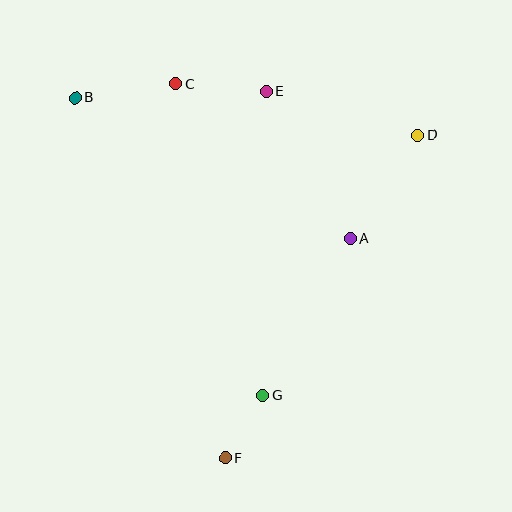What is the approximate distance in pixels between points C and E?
The distance between C and E is approximately 91 pixels.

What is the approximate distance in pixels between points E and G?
The distance between E and G is approximately 304 pixels.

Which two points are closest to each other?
Points F and G are closest to each other.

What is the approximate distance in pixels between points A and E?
The distance between A and E is approximately 169 pixels.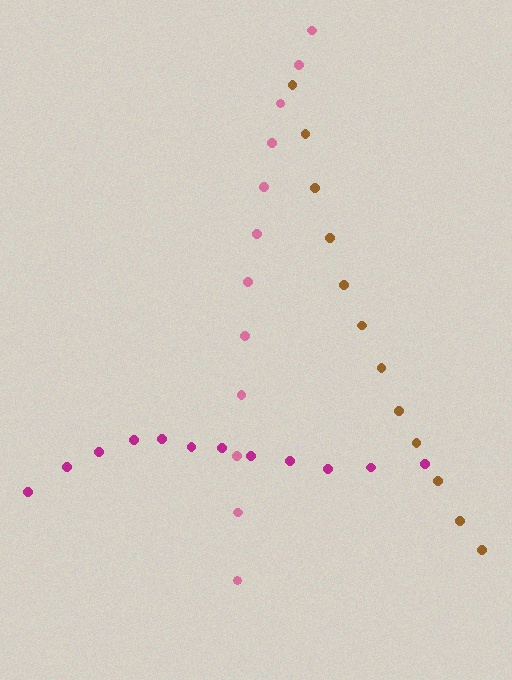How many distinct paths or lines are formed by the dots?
There are 3 distinct paths.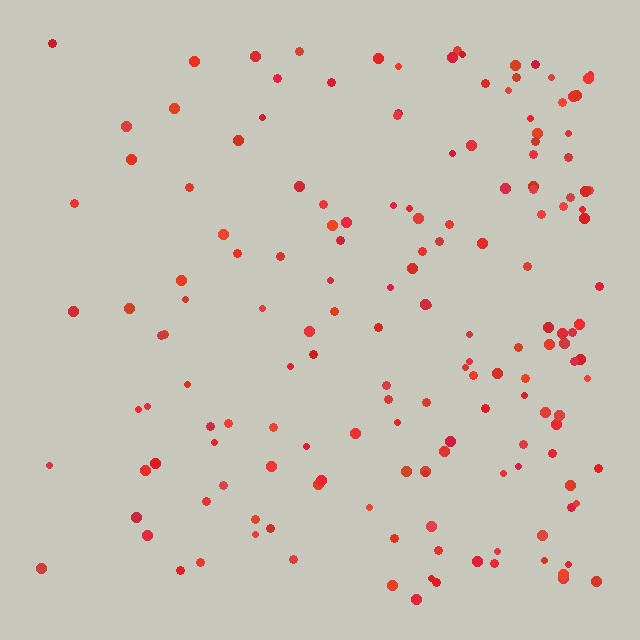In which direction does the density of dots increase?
From left to right, with the right side densest.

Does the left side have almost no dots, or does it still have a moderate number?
Still a moderate number, just noticeably fewer than the right.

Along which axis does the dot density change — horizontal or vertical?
Horizontal.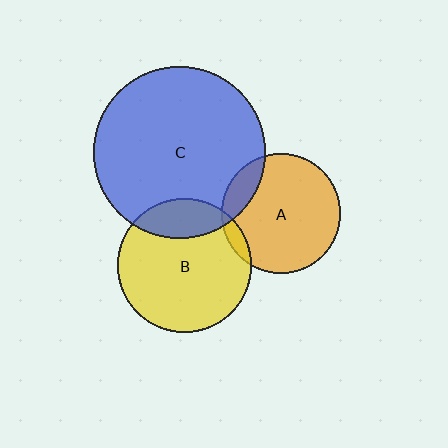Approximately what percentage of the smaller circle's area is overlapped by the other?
Approximately 20%.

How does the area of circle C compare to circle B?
Approximately 1.6 times.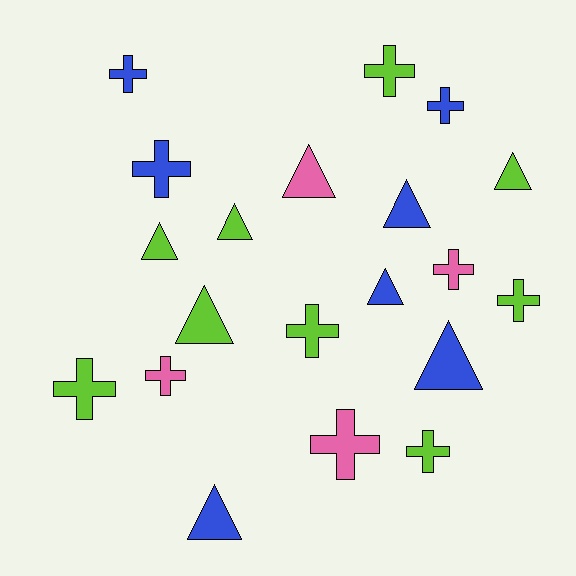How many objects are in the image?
There are 20 objects.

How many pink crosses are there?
There are 3 pink crosses.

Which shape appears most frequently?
Cross, with 11 objects.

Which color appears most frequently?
Lime, with 9 objects.